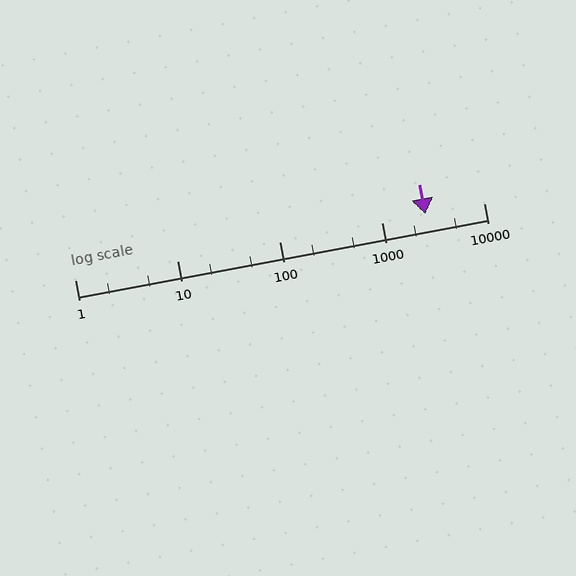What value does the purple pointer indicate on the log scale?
The pointer indicates approximately 2700.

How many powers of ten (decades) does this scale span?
The scale spans 4 decades, from 1 to 10000.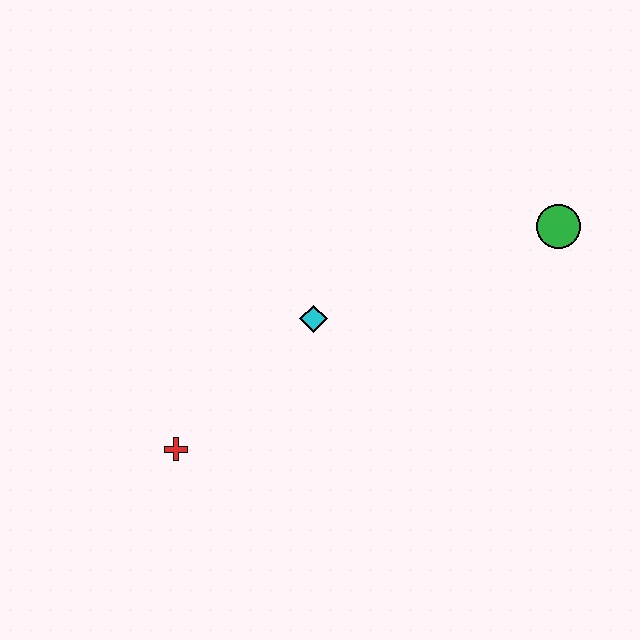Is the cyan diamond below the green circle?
Yes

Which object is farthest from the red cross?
The green circle is farthest from the red cross.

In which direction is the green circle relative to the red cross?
The green circle is to the right of the red cross.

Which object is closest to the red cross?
The cyan diamond is closest to the red cross.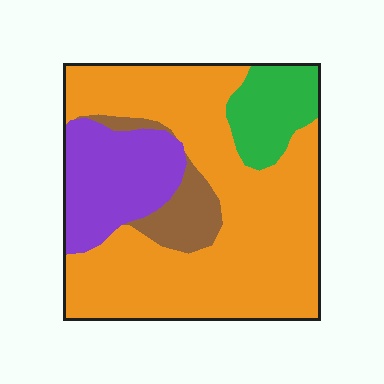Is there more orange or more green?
Orange.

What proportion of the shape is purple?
Purple takes up about one sixth (1/6) of the shape.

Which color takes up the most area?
Orange, at roughly 65%.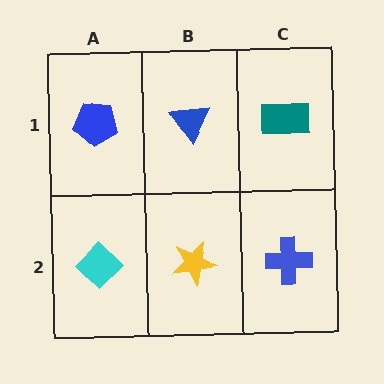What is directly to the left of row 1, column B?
A blue pentagon.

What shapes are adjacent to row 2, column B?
A blue triangle (row 1, column B), a cyan diamond (row 2, column A), a blue cross (row 2, column C).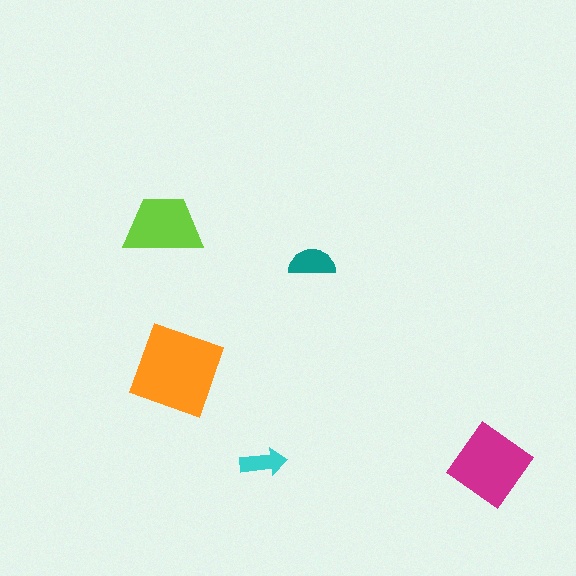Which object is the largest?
The orange square.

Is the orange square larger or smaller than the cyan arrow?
Larger.